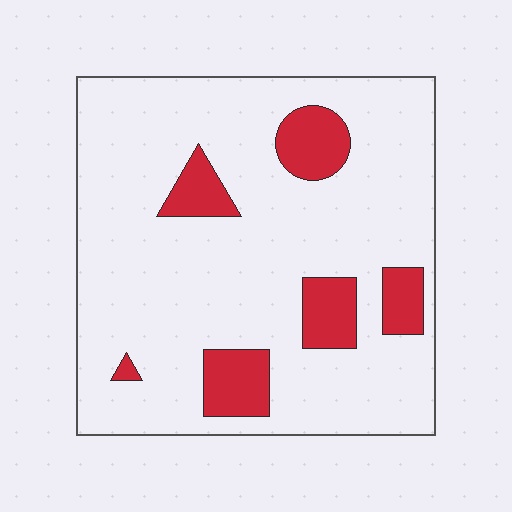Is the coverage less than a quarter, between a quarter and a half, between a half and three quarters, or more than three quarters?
Less than a quarter.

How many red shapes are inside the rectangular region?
6.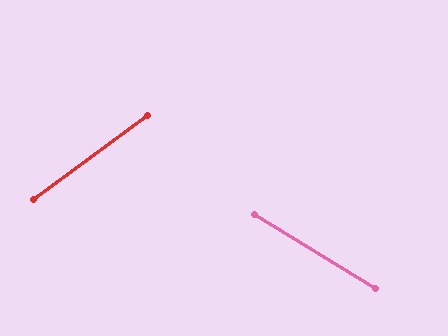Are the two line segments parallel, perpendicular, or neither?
Neither parallel nor perpendicular — they differ by about 68°.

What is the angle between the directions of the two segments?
Approximately 68 degrees.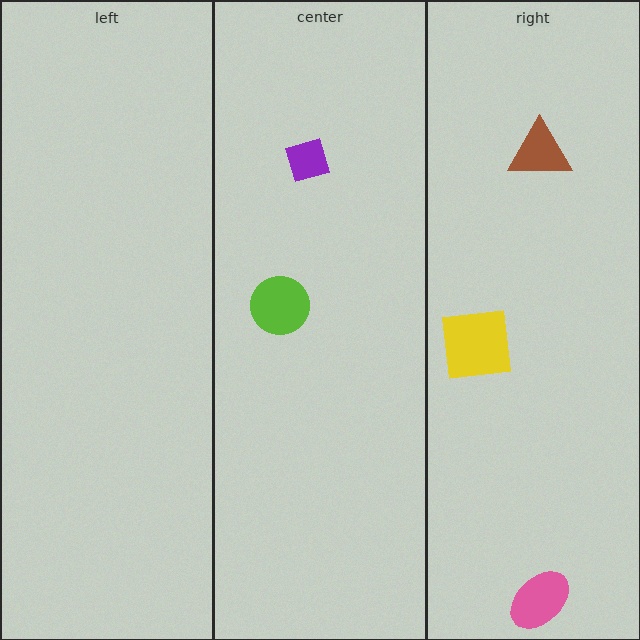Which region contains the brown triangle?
The right region.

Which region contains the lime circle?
The center region.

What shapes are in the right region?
The pink ellipse, the brown triangle, the yellow square.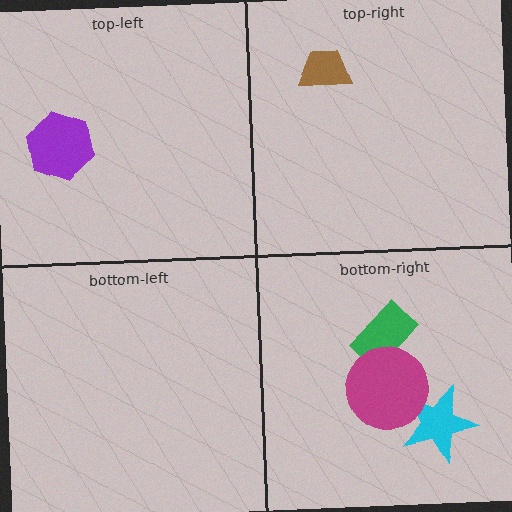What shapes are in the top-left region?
The purple hexagon.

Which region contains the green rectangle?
The bottom-right region.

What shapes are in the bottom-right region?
The cyan star, the green rectangle, the magenta circle.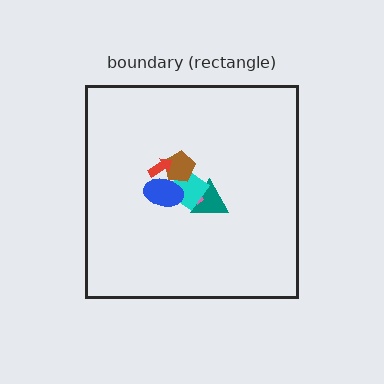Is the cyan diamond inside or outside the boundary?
Inside.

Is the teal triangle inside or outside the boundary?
Inside.